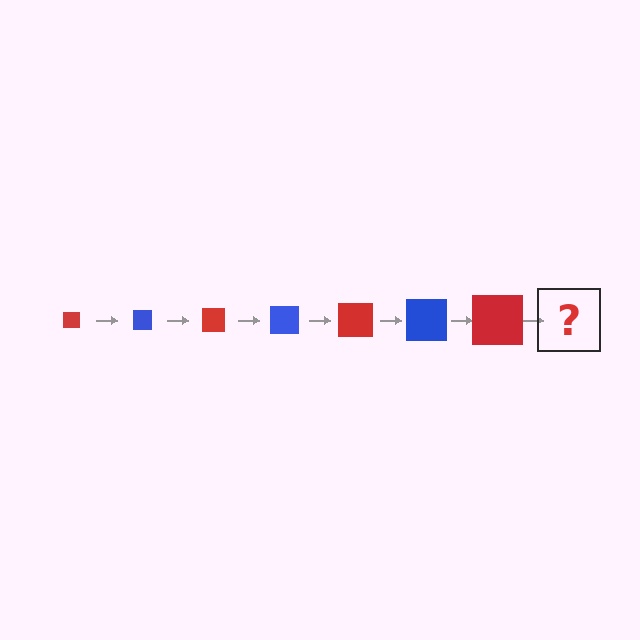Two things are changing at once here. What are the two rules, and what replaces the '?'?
The two rules are that the square grows larger each step and the color cycles through red and blue. The '?' should be a blue square, larger than the previous one.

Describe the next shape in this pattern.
It should be a blue square, larger than the previous one.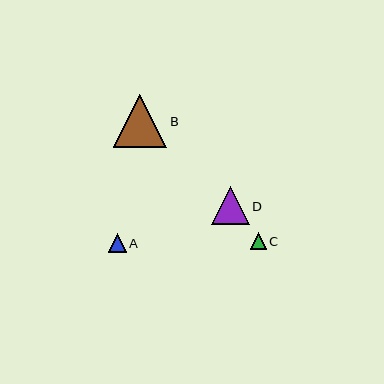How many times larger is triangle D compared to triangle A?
Triangle D is approximately 2.1 times the size of triangle A.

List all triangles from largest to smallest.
From largest to smallest: B, D, A, C.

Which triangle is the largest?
Triangle B is the largest with a size of approximately 53 pixels.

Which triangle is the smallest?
Triangle C is the smallest with a size of approximately 16 pixels.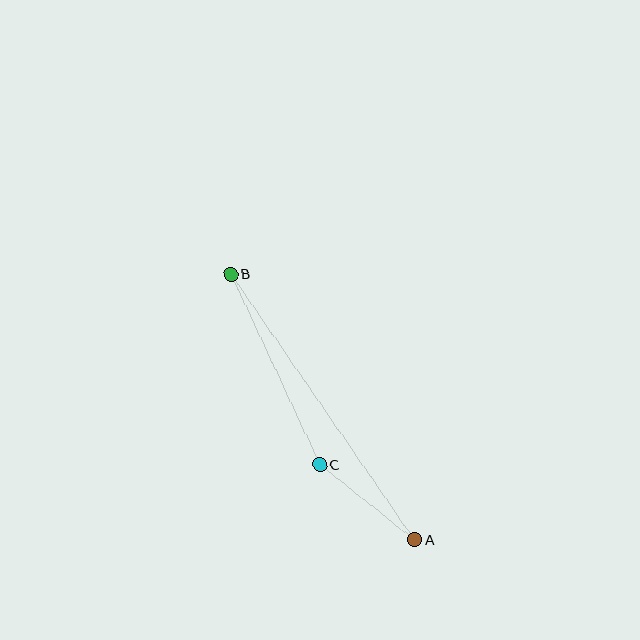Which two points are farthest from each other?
Points A and B are farthest from each other.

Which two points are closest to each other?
Points A and C are closest to each other.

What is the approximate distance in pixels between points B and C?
The distance between B and C is approximately 210 pixels.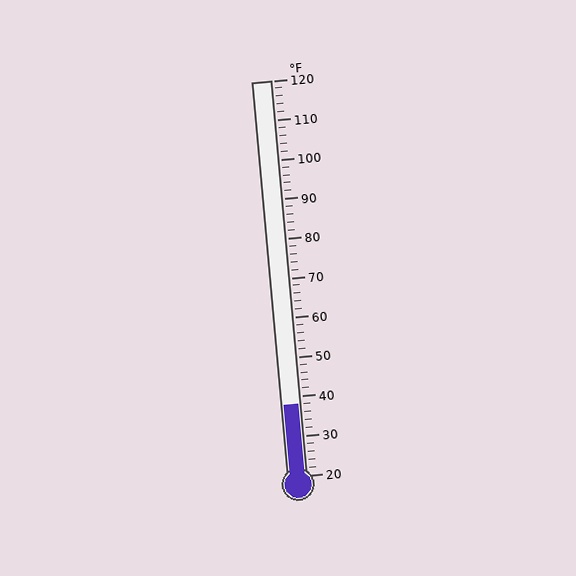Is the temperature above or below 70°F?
The temperature is below 70°F.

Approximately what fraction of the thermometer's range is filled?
The thermometer is filled to approximately 20% of its range.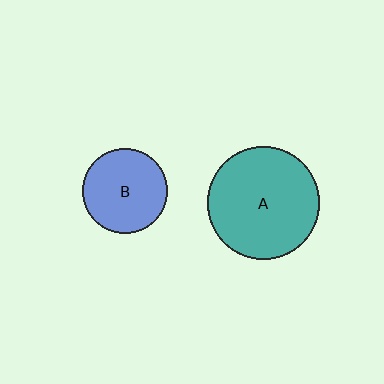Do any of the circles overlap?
No, none of the circles overlap.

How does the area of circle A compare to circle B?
Approximately 1.7 times.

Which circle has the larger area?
Circle A (teal).